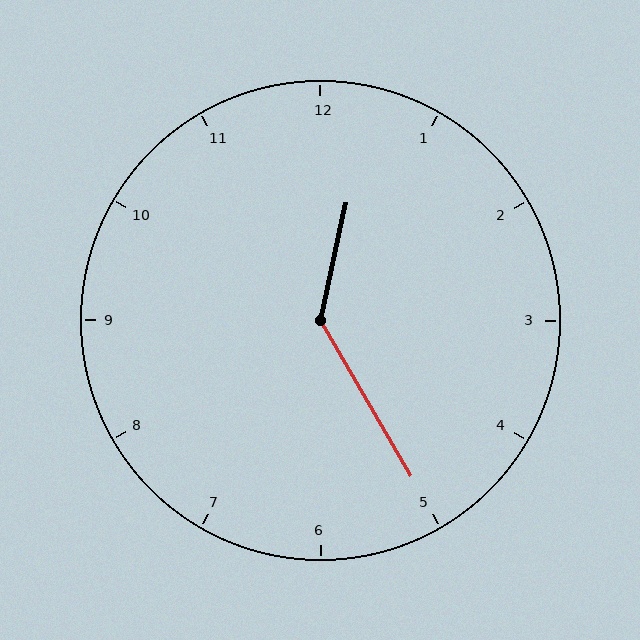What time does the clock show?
12:25.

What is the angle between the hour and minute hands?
Approximately 138 degrees.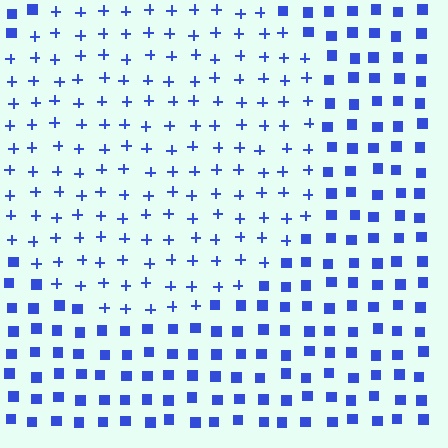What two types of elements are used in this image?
The image uses plus signs inside the circle region and squares outside it.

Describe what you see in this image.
The image is filled with small blue elements arranged in a uniform grid. A circle-shaped region contains plus signs, while the surrounding area contains squares. The boundary is defined purely by the change in element shape.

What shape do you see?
I see a circle.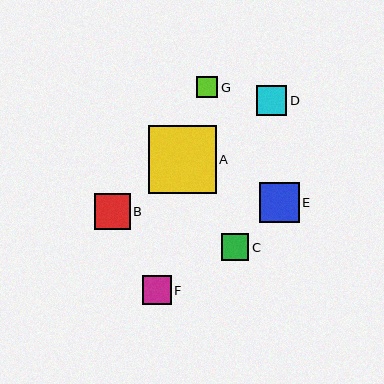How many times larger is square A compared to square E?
Square A is approximately 1.7 times the size of square E.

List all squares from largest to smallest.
From largest to smallest: A, E, B, D, F, C, G.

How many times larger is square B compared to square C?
Square B is approximately 1.3 times the size of square C.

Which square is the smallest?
Square G is the smallest with a size of approximately 21 pixels.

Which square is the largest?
Square A is the largest with a size of approximately 68 pixels.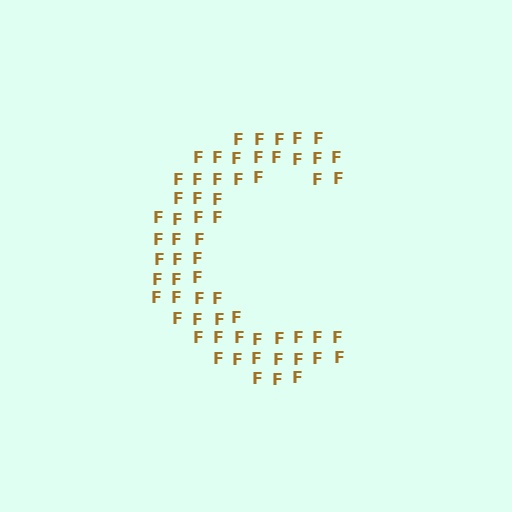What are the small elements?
The small elements are letter F's.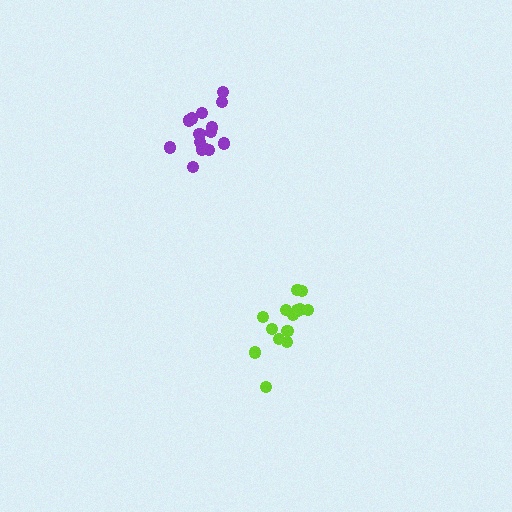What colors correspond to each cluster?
The clusters are colored: lime, purple.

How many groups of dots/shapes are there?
There are 2 groups.